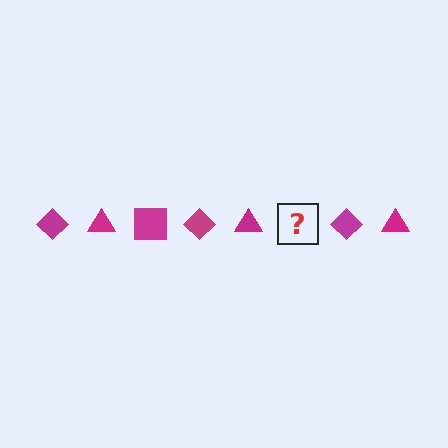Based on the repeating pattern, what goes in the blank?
The blank should be a magenta square.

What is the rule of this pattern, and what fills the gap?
The rule is that the pattern cycles through diamond, triangle, square shapes in magenta. The gap should be filled with a magenta square.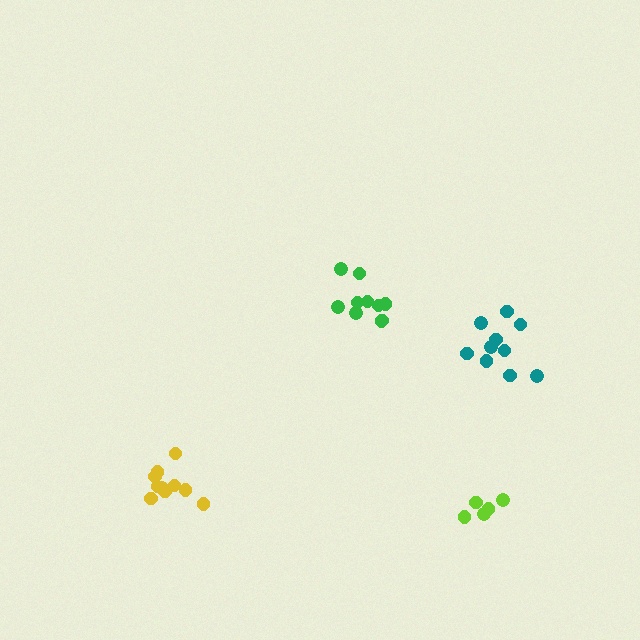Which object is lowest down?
The lime cluster is bottommost.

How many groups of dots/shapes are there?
There are 4 groups.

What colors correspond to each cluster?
The clusters are colored: lime, green, teal, yellow.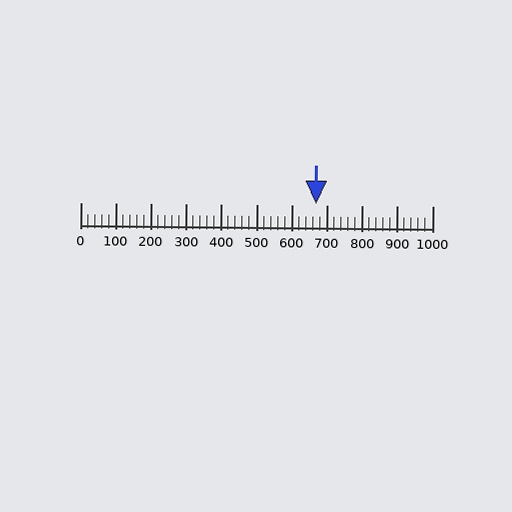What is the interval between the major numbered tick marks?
The major tick marks are spaced 100 units apart.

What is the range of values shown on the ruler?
The ruler shows values from 0 to 1000.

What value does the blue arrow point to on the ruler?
The blue arrow points to approximately 670.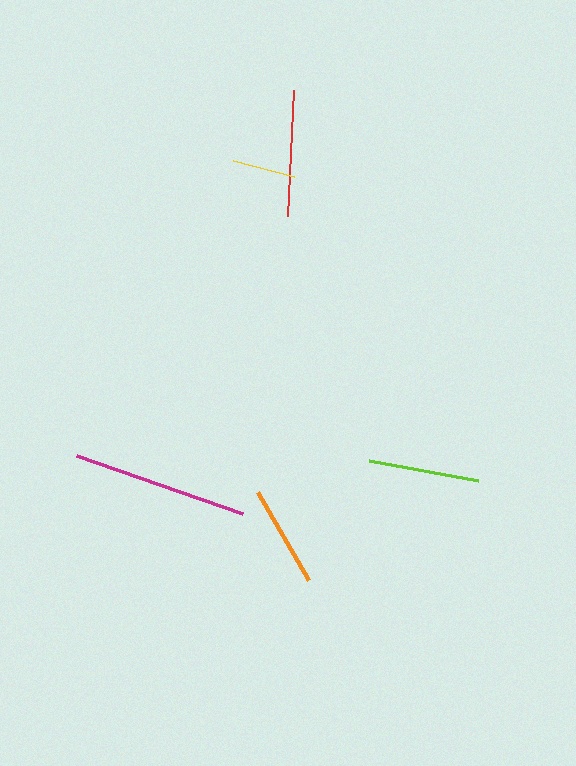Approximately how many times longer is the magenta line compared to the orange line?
The magenta line is approximately 1.7 times the length of the orange line.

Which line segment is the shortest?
The yellow line is the shortest at approximately 63 pixels.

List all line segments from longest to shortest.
From longest to shortest: magenta, red, lime, orange, yellow.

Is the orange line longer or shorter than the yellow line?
The orange line is longer than the yellow line.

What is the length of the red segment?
The red segment is approximately 126 pixels long.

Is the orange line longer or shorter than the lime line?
The lime line is longer than the orange line.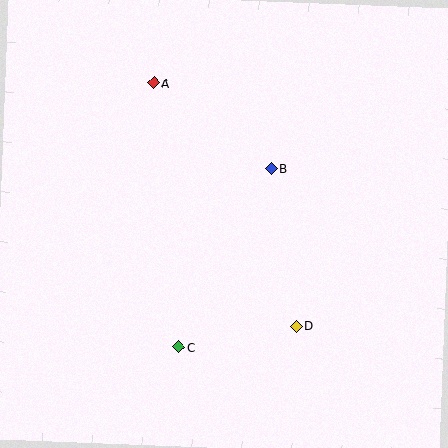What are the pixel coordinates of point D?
Point D is at (297, 326).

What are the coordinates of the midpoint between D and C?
The midpoint between D and C is at (238, 337).